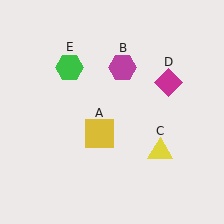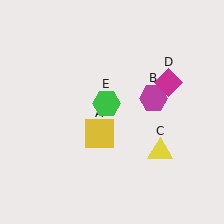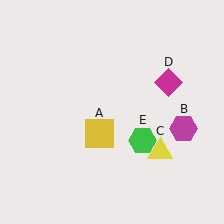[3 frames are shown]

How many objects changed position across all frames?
2 objects changed position: magenta hexagon (object B), green hexagon (object E).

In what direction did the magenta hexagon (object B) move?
The magenta hexagon (object B) moved down and to the right.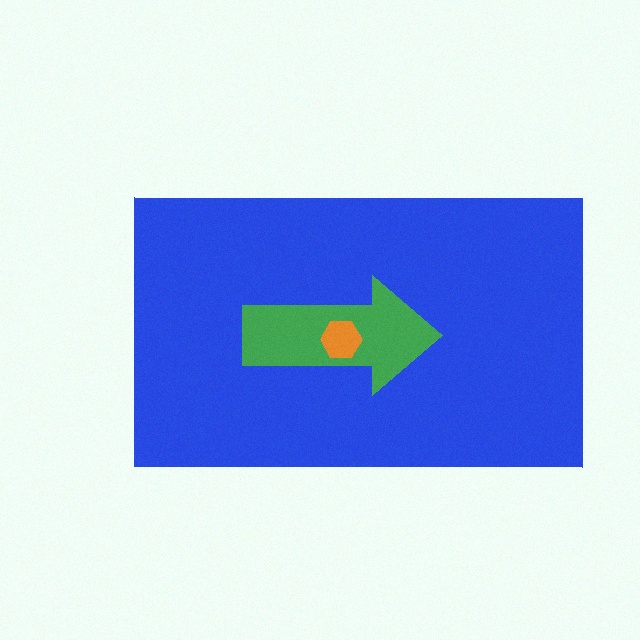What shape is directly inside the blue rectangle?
The green arrow.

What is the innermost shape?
The orange hexagon.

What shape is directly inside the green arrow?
The orange hexagon.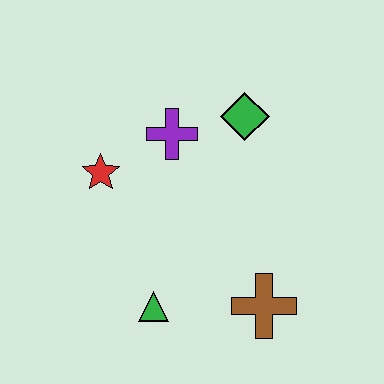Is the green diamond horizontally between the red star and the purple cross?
No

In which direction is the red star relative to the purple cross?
The red star is to the left of the purple cross.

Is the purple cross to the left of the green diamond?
Yes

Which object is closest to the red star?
The purple cross is closest to the red star.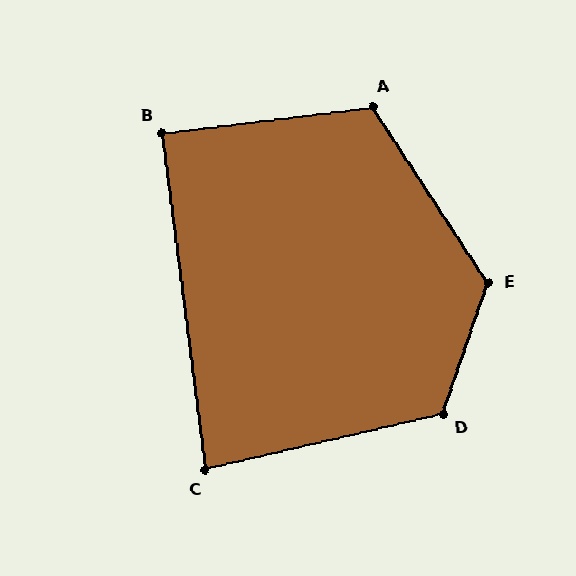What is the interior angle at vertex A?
Approximately 116 degrees (obtuse).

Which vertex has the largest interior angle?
E, at approximately 128 degrees.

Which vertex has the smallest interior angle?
C, at approximately 84 degrees.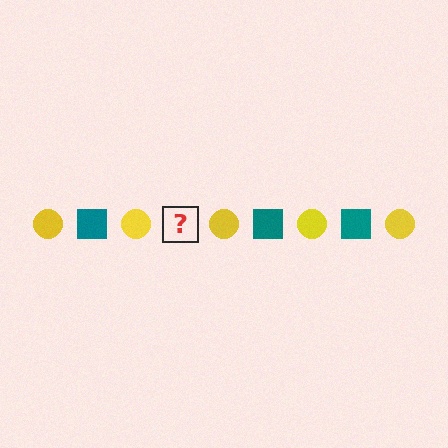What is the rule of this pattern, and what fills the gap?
The rule is that the pattern alternates between yellow circle and teal square. The gap should be filled with a teal square.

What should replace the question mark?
The question mark should be replaced with a teal square.